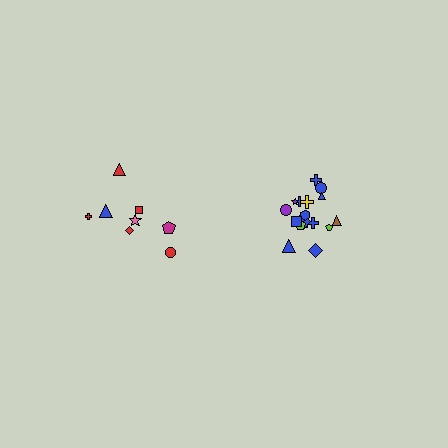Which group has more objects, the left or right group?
The right group.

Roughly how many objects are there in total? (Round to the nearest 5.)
Roughly 25 objects in total.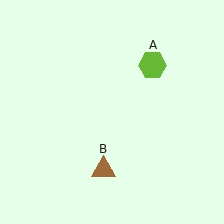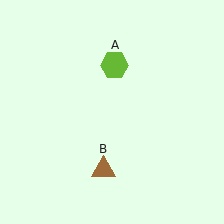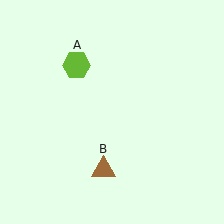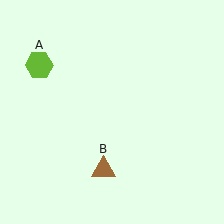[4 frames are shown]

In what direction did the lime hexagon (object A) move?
The lime hexagon (object A) moved left.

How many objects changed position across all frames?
1 object changed position: lime hexagon (object A).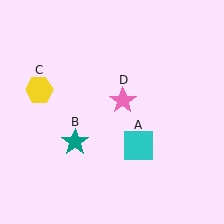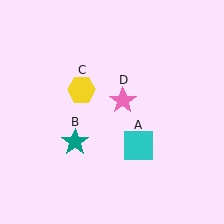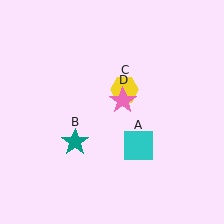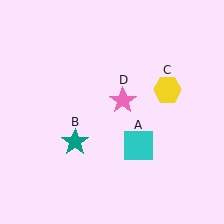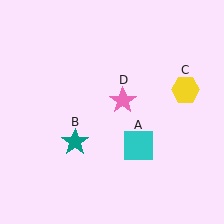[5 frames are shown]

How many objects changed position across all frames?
1 object changed position: yellow hexagon (object C).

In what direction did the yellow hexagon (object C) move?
The yellow hexagon (object C) moved right.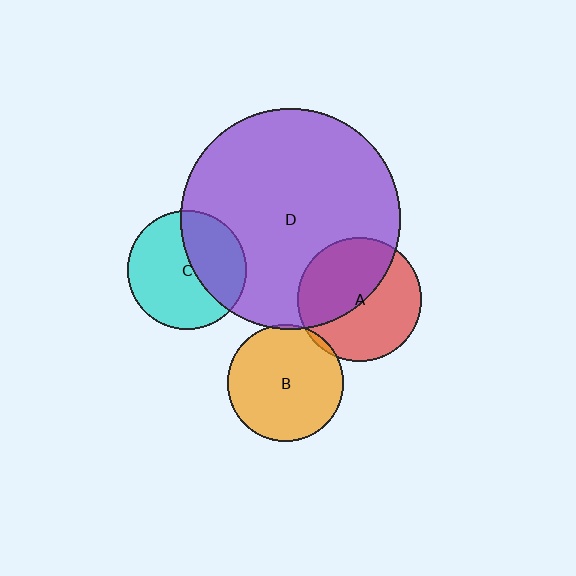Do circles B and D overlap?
Yes.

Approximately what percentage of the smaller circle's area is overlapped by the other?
Approximately 5%.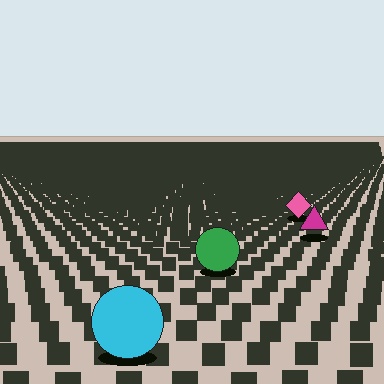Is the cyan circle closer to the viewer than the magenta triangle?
Yes. The cyan circle is closer — you can tell from the texture gradient: the ground texture is coarser near it.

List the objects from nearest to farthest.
From nearest to farthest: the cyan circle, the green circle, the magenta triangle, the pink diamond.